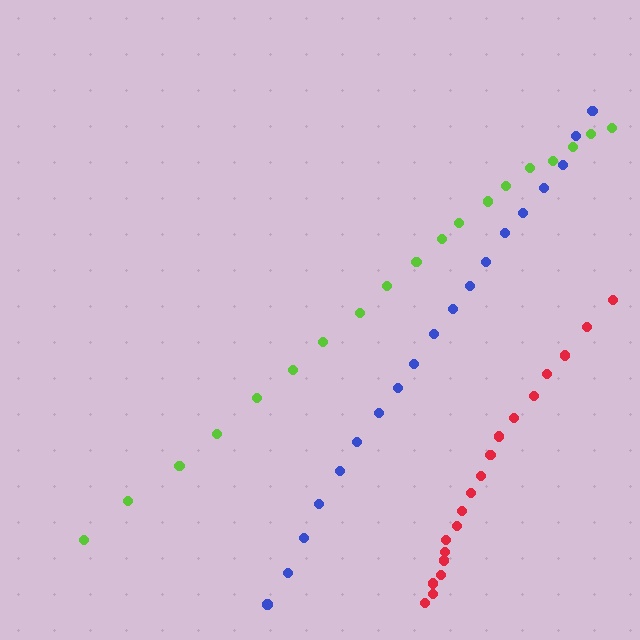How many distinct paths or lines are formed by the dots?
There are 3 distinct paths.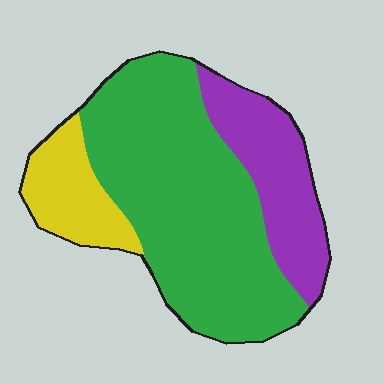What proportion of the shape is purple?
Purple covers 23% of the shape.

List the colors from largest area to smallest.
From largest to smallest: green, purple, yellow.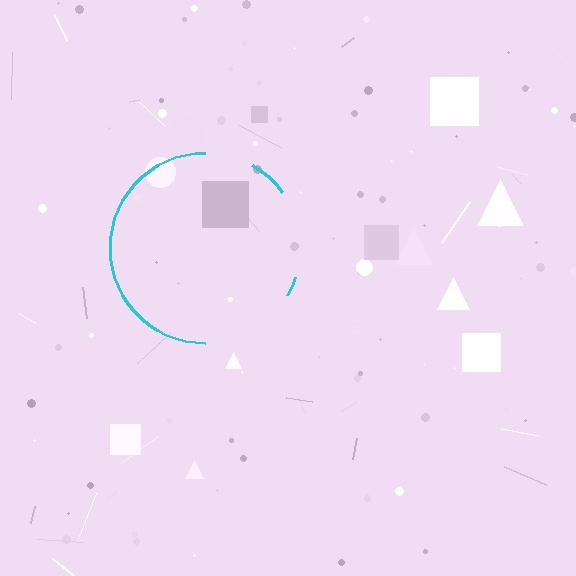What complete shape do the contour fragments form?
The contour fragments form a circle.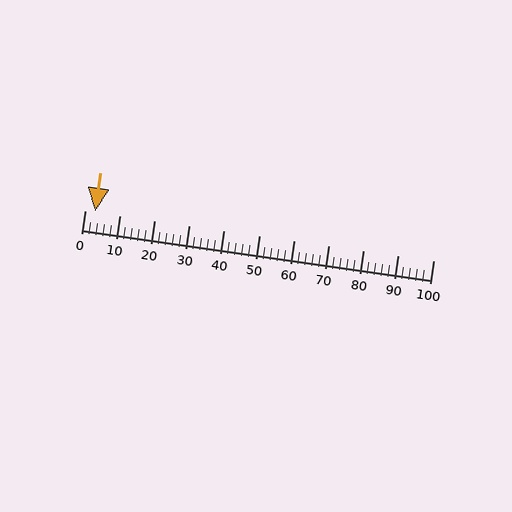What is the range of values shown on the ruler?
The ruler shows values from 0 to 100.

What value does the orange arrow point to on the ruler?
The orange arrow points to approximately 3.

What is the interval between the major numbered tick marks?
The major tick marks are spaced 10 units apart.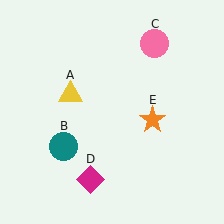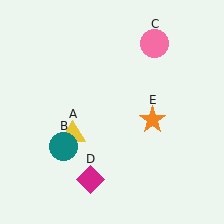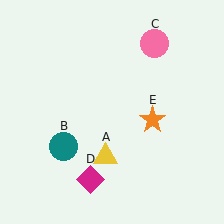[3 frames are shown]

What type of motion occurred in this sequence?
The yellow triangle (object A) rotated counterclockwise around the center of the scene.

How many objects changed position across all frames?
1 object changed position: yellow triangle (object A).